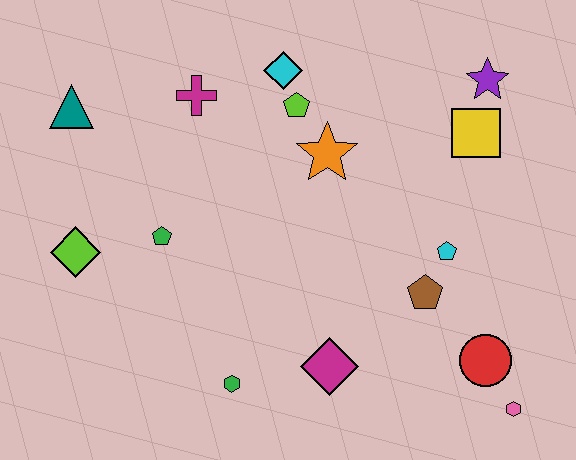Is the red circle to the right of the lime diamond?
Yes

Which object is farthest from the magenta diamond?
The teal triangle is farthest from the magenta diamond.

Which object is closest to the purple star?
The yellow square is closest to the purple star.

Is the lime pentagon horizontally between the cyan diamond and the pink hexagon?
Yes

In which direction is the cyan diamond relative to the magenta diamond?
The cyan diamond is above the magenta diamond.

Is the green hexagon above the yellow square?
No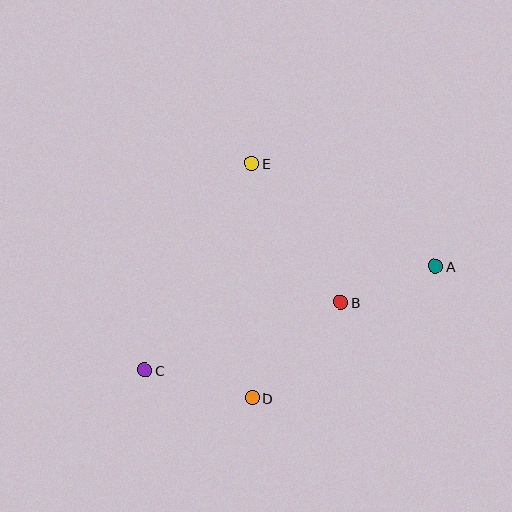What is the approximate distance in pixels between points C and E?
The distance between C and E is approximately 233 pixels.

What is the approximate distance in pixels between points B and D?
The distance between B and D is approximately 130 pixels.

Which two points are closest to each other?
Points A and B are closest to each other.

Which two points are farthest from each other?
Points A and C are farthest from each other.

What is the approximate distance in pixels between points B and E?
The distance between B and E is approximately 165 pixels.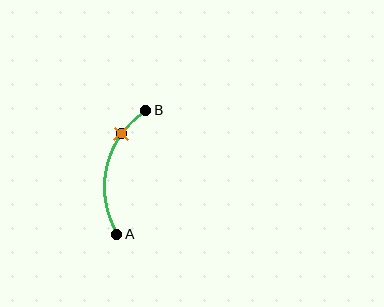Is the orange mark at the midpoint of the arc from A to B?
No. The orange mark lies on the arc but is closer to endpoint B. The arc midpoint would be at the point on the curve equidistant along the arc from both A and B.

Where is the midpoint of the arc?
The arc midpoint is the point on the curve farthest from the straight line joining A and B. It sits to the left of that line.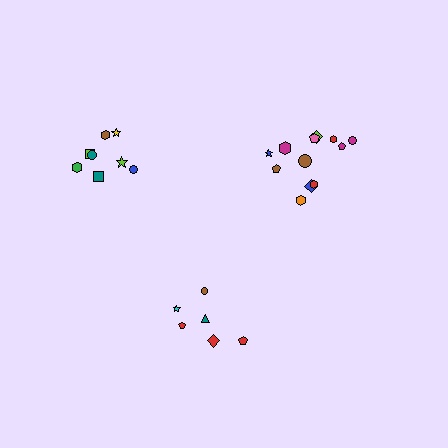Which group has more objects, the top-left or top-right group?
The top-right group.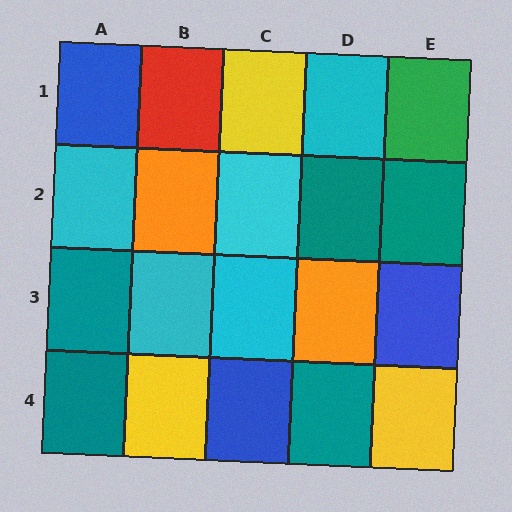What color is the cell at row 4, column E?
Yellow.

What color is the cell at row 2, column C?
Cyan.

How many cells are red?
1 cell is red.